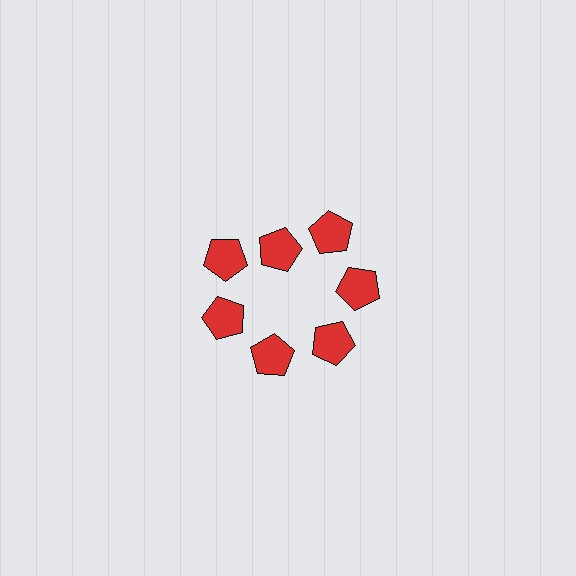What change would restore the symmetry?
The symmetry would be restored by moving it outward, back onto the ring so that all 7 pentagons sit at equal angles and equal distance from the center.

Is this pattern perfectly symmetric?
No. The 7 red pentagons are arranged in a ring, but one element near the 12 o'clock position is pulled inward toward the center, breaking the 7-fold rotational symmetry.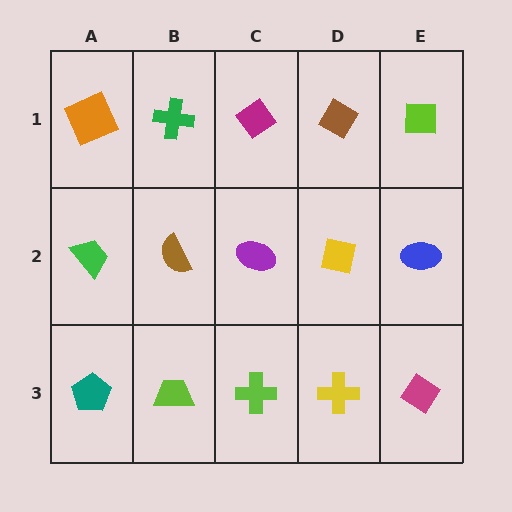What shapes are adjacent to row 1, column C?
A purple ellipse (row 2, column C), a green cross (row 1, column B), a brown diamond (row 1, column D).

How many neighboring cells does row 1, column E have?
2.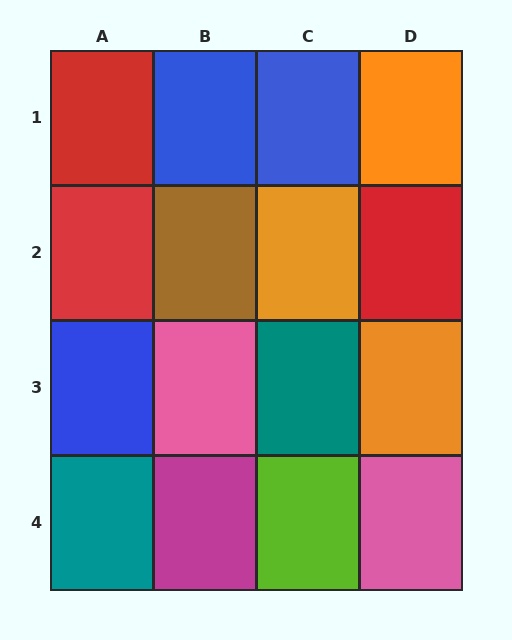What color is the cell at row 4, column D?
Pink.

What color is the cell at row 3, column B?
Pink.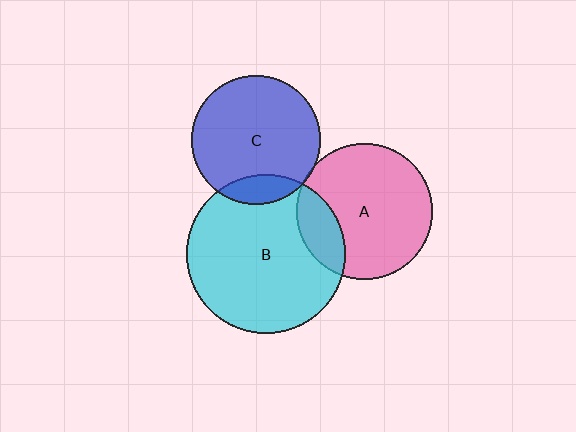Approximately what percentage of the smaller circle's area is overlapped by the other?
Approximately 20%.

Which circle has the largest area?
Circle B (cyan).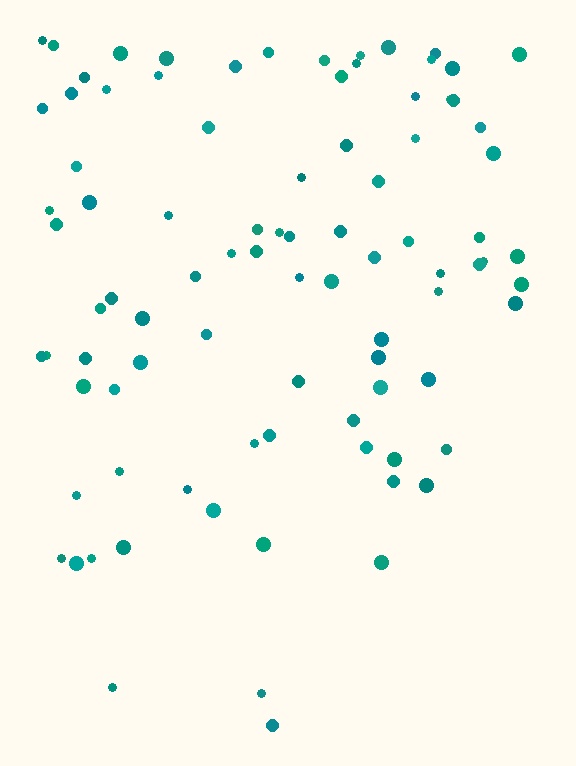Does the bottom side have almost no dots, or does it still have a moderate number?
Still a moderate number, just noticeably fewer than the top.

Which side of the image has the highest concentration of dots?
The top.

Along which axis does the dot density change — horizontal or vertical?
Vertical.